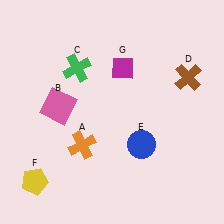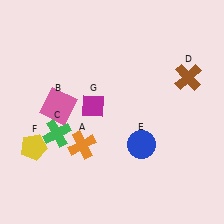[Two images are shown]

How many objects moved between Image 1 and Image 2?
3 objects moved between the two images.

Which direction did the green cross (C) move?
The green cross (C) moved down.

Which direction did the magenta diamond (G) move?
The magenta diamond (G) moved down.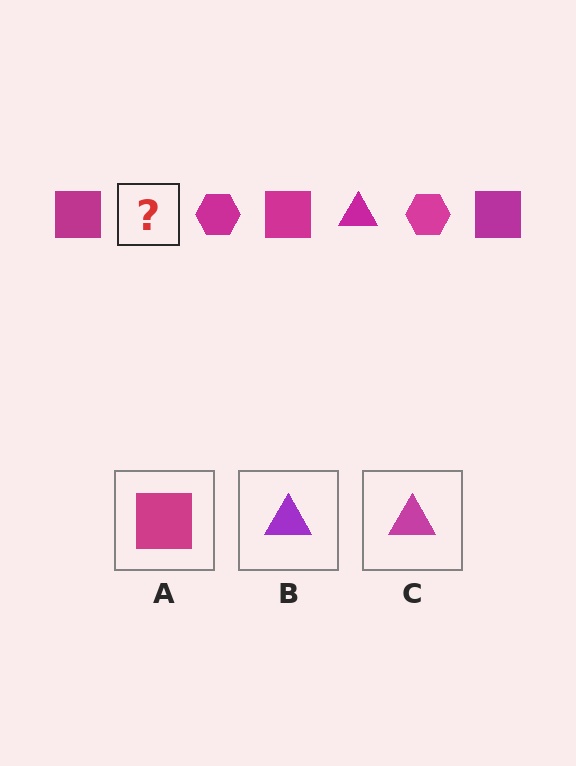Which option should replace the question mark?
Option C.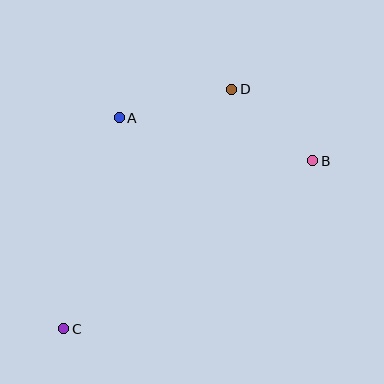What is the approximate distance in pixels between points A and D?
The distance between A and D is approximately 116 pixels.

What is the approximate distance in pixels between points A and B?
The distance between A and B is approximately 199 pixels.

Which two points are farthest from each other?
Points B and C are farthest from each other.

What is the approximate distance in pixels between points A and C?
The distance between A and C is approximately 218 pixels.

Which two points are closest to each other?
Points B and D are closest to each other.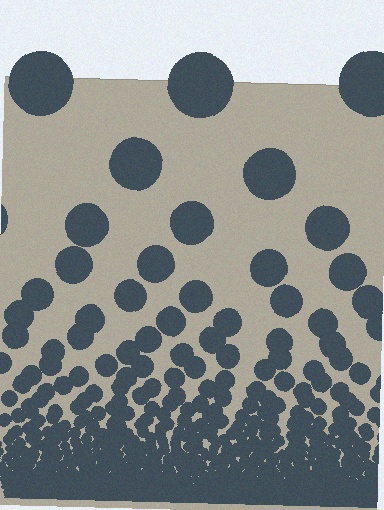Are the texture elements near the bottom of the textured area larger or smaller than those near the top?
Smaller. The gradient is inverted — elements near the bottom are smaller and denser.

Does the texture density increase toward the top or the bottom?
Density increases toward the bottom.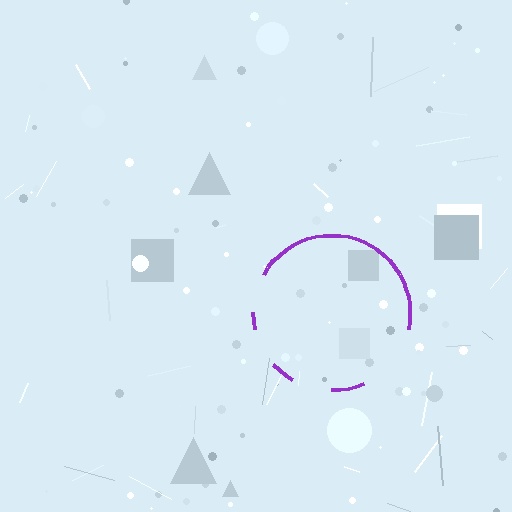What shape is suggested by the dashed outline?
The dashed outline suggests a circle.